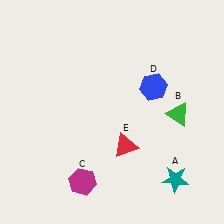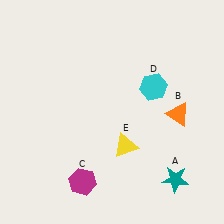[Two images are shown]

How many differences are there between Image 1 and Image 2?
There are 3 differences between the two images.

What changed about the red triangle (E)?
In Image 1, E is red. In Image 2, it changed to yellow.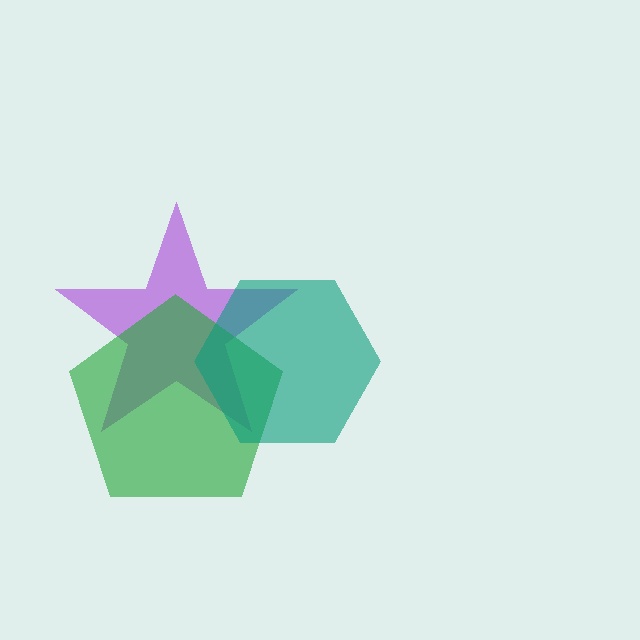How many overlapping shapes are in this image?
There are 3 overlapping shapes in the image.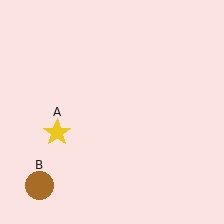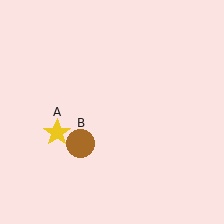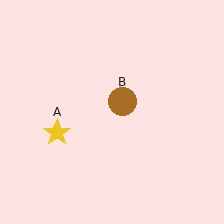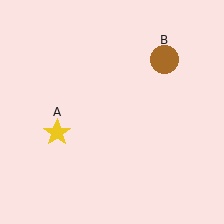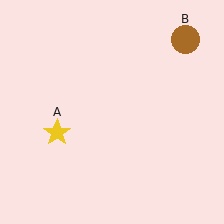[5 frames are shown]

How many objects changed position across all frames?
1 object changed position: brown circle (object B).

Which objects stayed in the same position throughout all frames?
Yellow star (object A) remained stationary.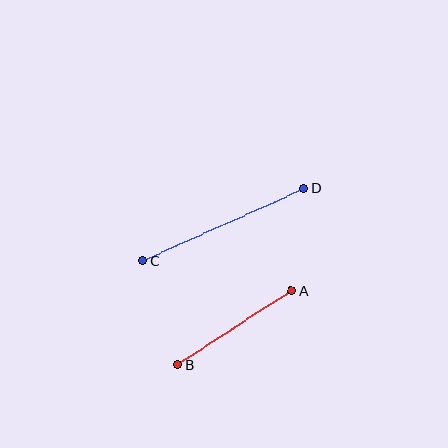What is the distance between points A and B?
The distance is approximately 135 pixels.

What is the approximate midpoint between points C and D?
The midpoint is at approximately (223, 225) pixels.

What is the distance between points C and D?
The distance is approximately 177 pixels.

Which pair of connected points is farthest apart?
Points C and D are farthest apart.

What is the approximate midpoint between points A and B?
The midpoint is at approximately (235, 328) pixels.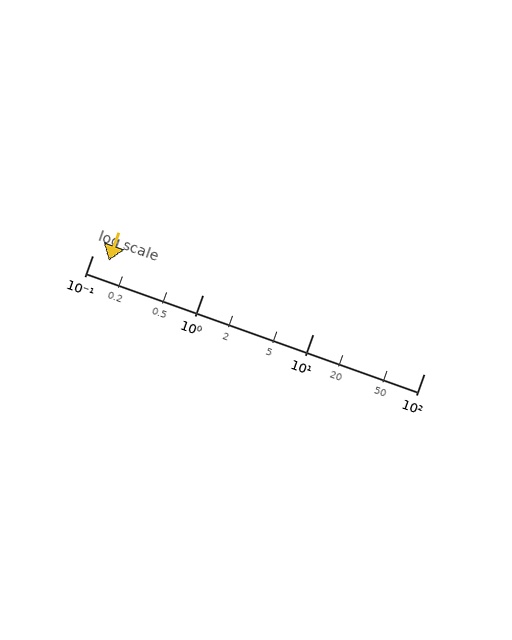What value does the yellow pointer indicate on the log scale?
The pointer indicates approximately 0.14.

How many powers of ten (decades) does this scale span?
The scale spans 3 decades, from 0.1 to 100.